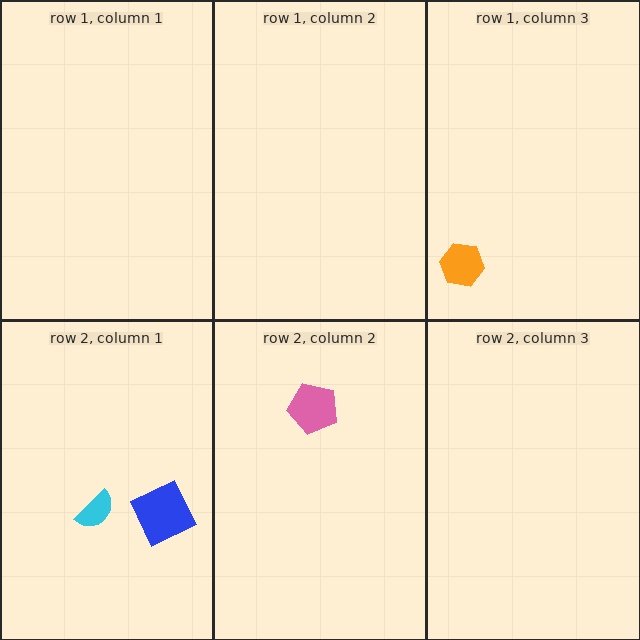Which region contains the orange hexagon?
The row 1, column 3 region.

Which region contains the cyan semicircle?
The row 2, column 1 region.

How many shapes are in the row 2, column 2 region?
1.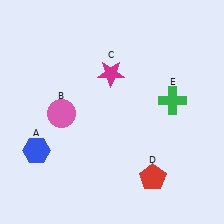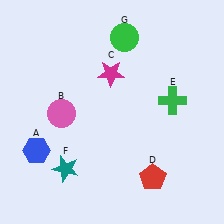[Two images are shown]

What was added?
A teal star (F), a green circle (G) were added in Image 2.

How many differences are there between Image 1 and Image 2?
There are 2 differences between the two images.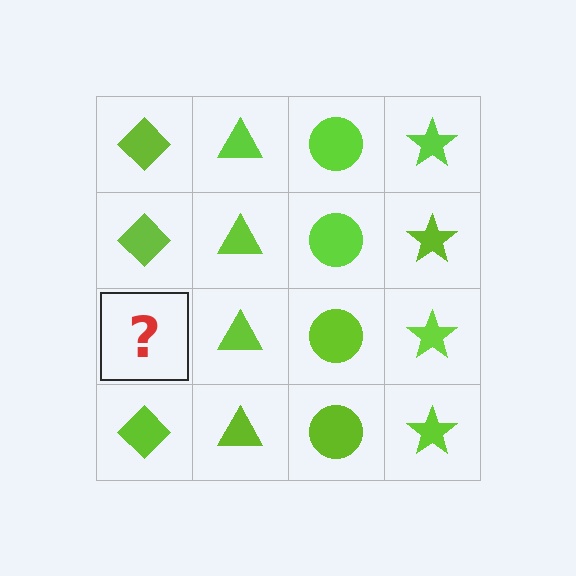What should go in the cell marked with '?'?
The missing cell should contain a lime diamond.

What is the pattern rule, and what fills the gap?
The rule is that each column has a consistent shape. The gap should be filled with a lime diamond.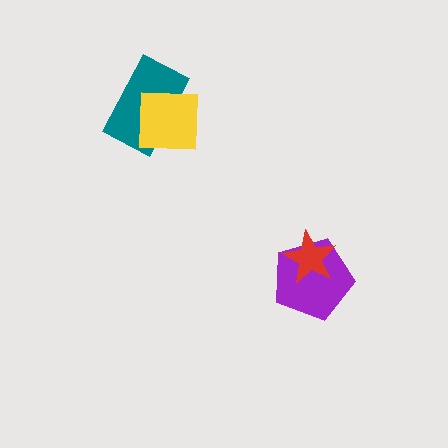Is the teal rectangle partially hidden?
Yes, it is partially covered by another shape.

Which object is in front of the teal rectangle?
The yellow square is in front of the teal rectangle.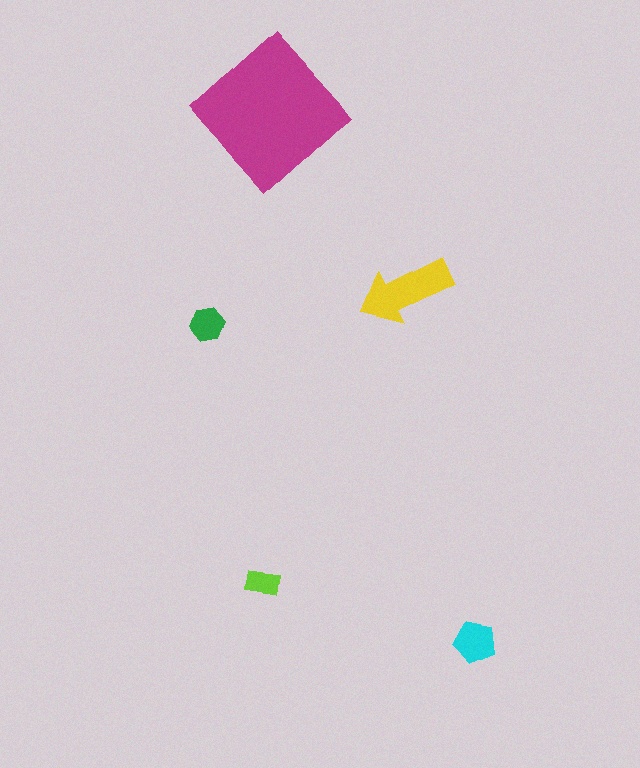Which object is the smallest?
The lime rectangle.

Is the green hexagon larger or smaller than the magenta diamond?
Smaller.